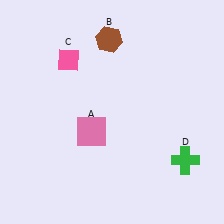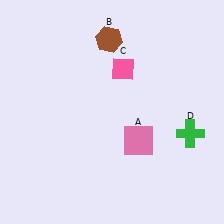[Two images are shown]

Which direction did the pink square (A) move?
The pink square (A) moved right.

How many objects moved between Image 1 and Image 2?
3 objects moved between the two images.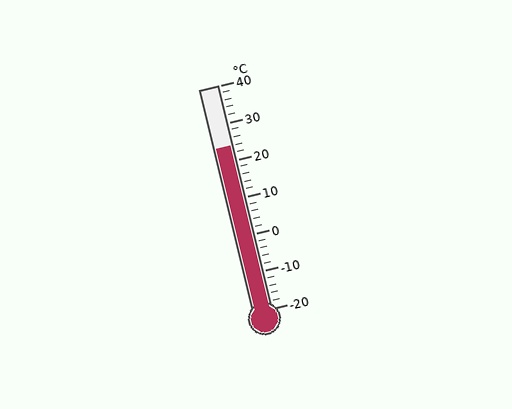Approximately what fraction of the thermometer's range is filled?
The thermometer is filled to approximately 75% of its range.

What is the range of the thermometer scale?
The thermometer scale ranges from -20°C to 40°C.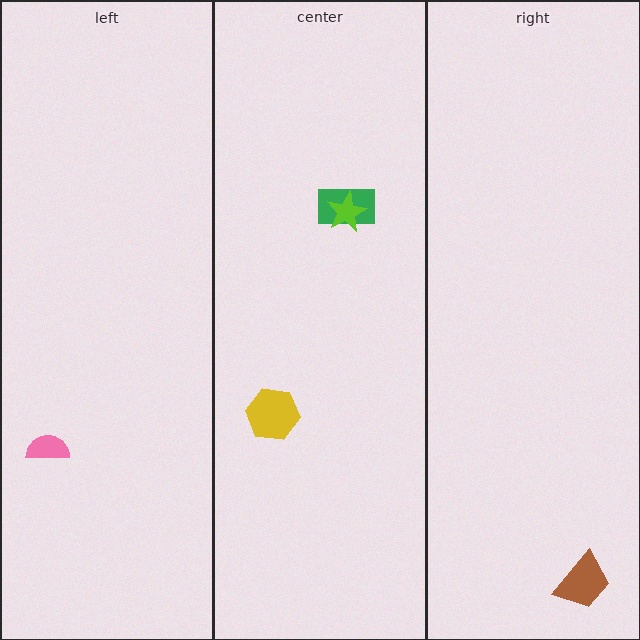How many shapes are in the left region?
1.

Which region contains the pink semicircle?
The left region.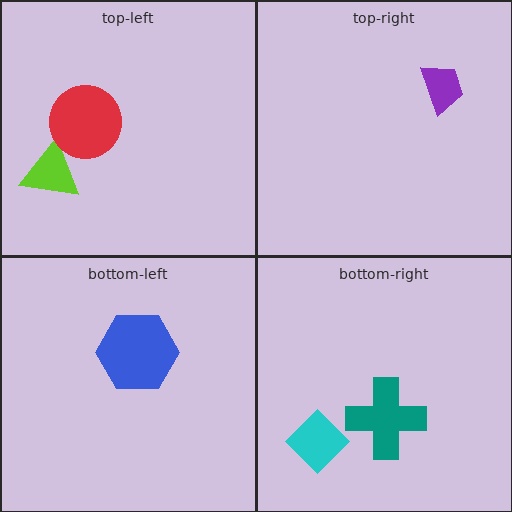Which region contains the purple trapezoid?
The top-right region.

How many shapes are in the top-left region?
2.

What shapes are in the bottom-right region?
The teal cross, the cyan diamond.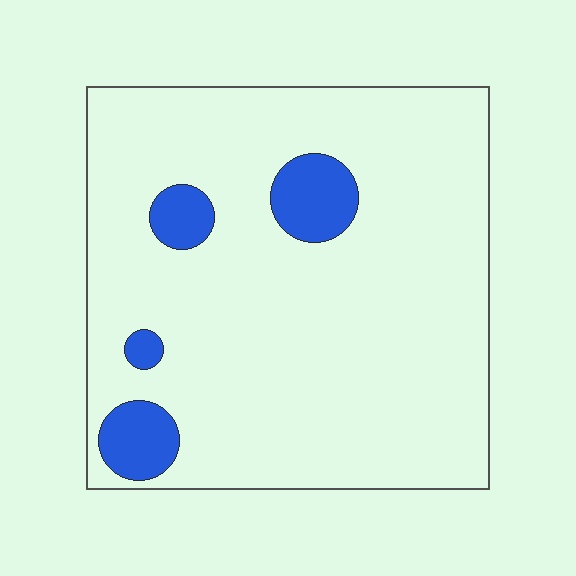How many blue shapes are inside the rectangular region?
4.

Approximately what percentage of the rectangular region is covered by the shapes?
Approximately 10%.